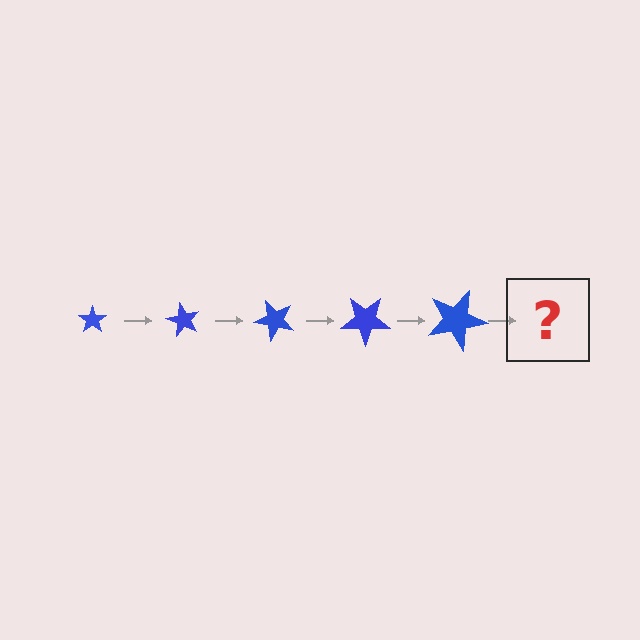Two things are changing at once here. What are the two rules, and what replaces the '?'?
The two rules are that the star grows larger each step and it rotates 60 degrees each step. The '?' should be a star, larger than the previous one and rotated 300 degrees from the start.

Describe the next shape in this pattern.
It should be a star, larger than the previous one and rotated 300 degrees from the start.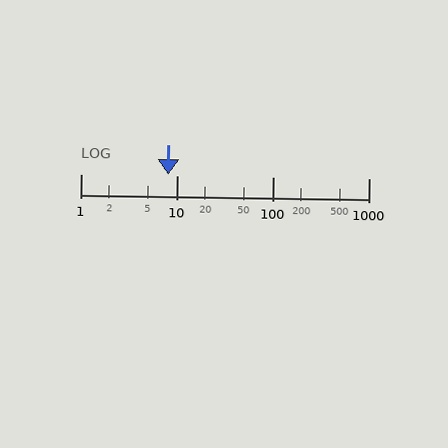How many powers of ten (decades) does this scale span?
The scale spans 3 decades, from 1 to 1000.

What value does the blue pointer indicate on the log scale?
The pointer indicates approximately 8.2.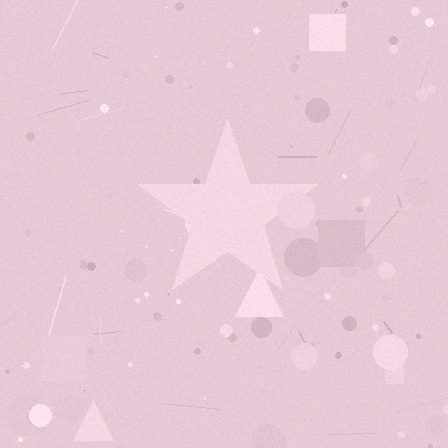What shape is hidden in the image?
A star is hidden in the image.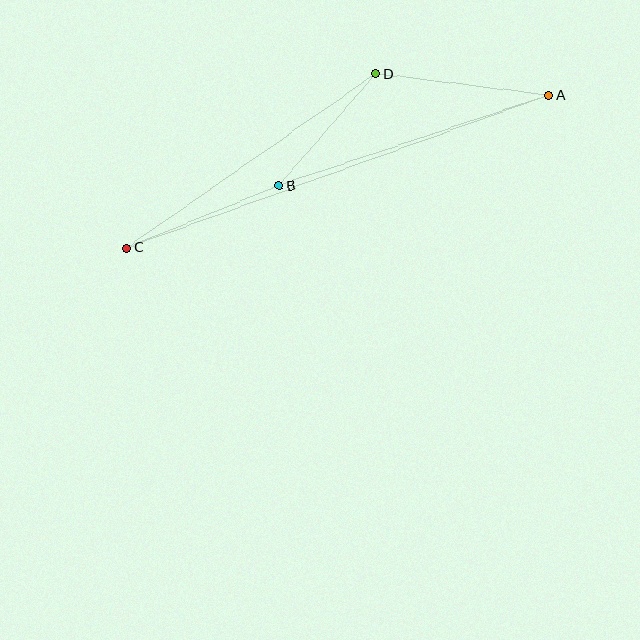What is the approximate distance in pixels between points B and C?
The distance between B and C is approximately 165 pixels.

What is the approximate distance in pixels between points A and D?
The distance between A and D is approximately 174 pixels.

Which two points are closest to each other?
Points B and D are closest to each other.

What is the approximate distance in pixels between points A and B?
The distance between A and B is approximately 284 pixels.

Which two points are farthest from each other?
Points A and C are farthest from each other.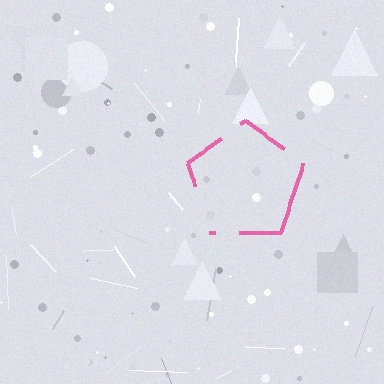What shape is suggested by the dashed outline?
The dashed outline suggests a pentagon.